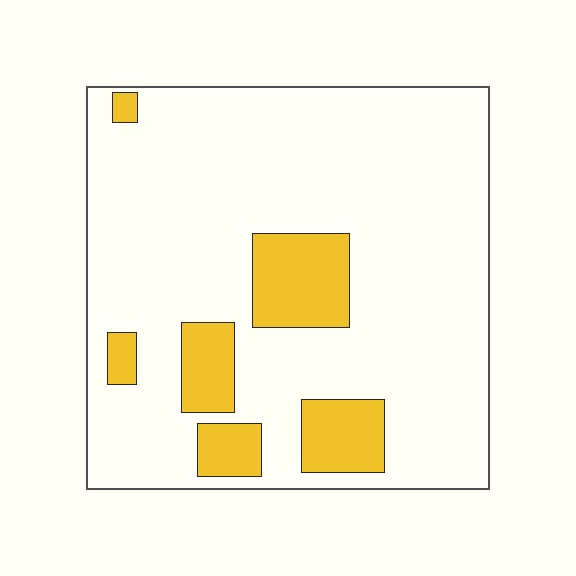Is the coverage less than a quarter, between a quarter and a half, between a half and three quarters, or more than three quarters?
Less than a quarter.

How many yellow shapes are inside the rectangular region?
6.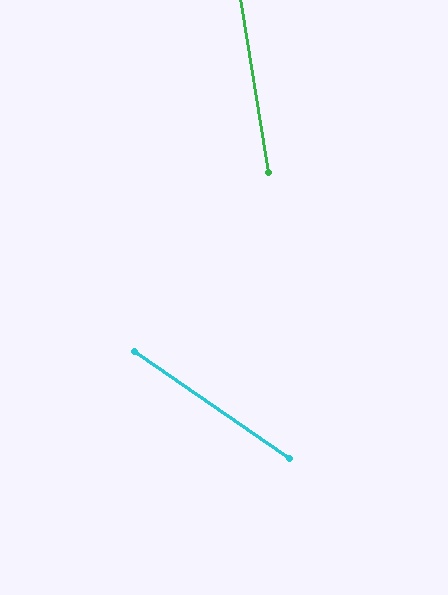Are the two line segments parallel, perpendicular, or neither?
Neither parallel nor perpendicular — they differ by about 46°.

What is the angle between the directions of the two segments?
Approximately 46 degrees.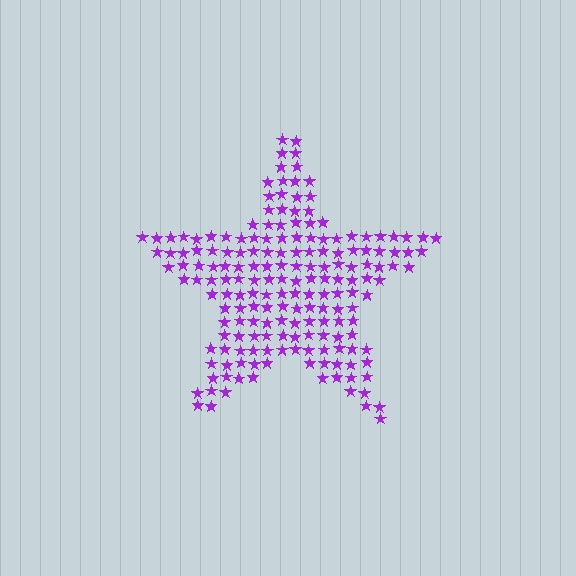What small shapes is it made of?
It is made of small stars.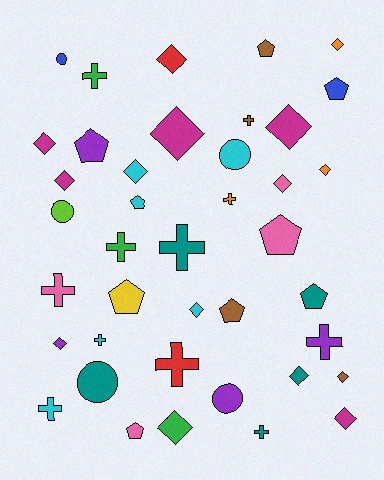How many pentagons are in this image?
There are 9 pentagons.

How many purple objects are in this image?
There are 4 purple objects.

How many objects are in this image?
There are 40 objects.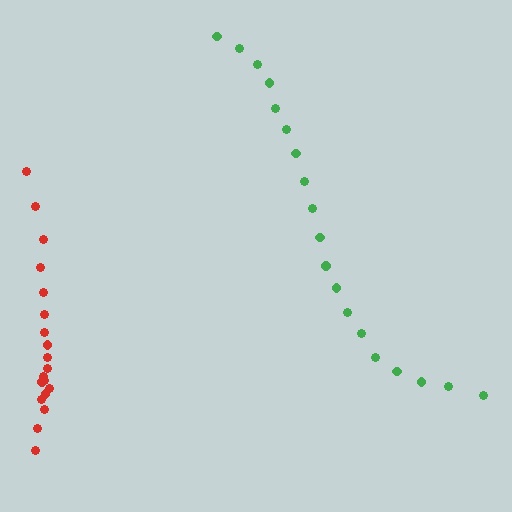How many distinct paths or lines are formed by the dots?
There are 2 distinct paths.